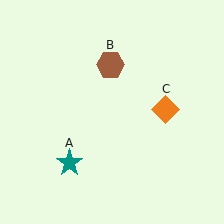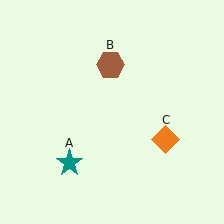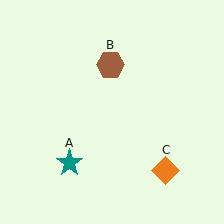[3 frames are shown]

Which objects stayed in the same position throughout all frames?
Teal star (object A) and brown hexagon (object B) remained stationary.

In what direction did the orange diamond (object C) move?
The orange diamond (object C) moved down.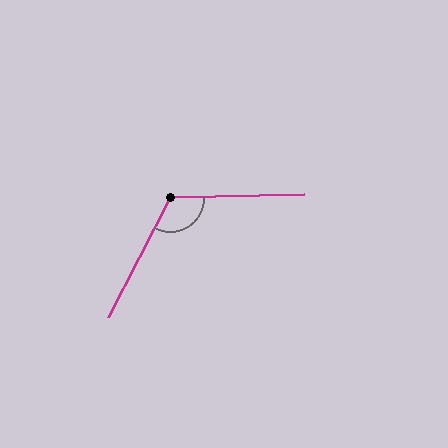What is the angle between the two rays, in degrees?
Approximately 119 degrees.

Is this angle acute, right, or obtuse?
It is obtuse.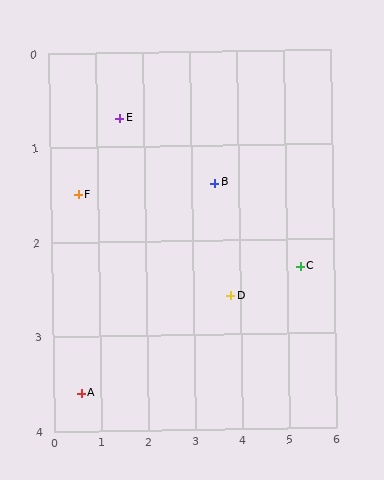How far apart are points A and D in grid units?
Points A and D are about 3.4 grid units apart.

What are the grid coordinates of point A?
Point A is at approximately (0.6, 3.6).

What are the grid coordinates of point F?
Point F is at approximately (0.6, 1.5).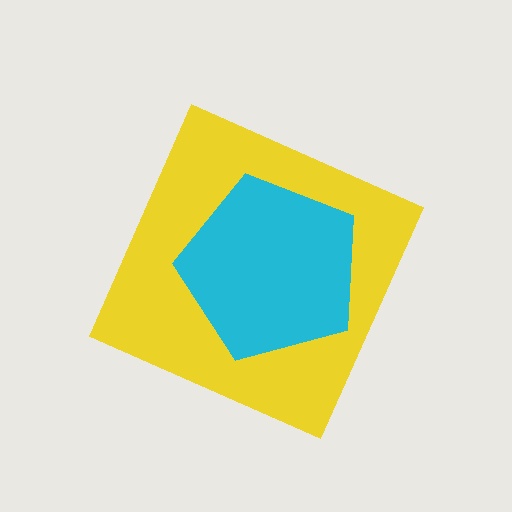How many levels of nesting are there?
2.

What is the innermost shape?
The cyan pentagon.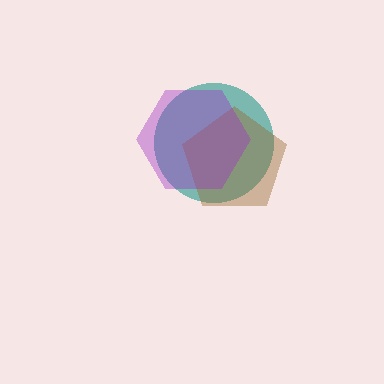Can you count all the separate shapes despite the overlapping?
Yes, there are 3 separate shapes.